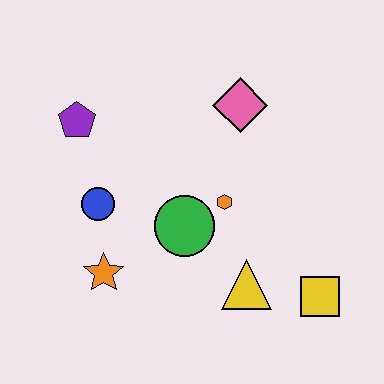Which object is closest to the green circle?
The orange hexagon is closest to the green circle.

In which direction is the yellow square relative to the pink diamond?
The yellow square is below the pink diamond.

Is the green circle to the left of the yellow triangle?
Yes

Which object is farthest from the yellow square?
The purple pentagon is farthest from the yellow square.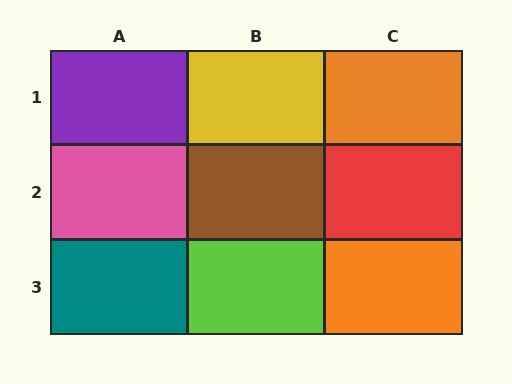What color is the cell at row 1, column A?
Purple.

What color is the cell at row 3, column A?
Teal.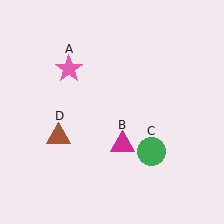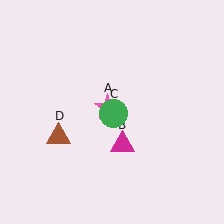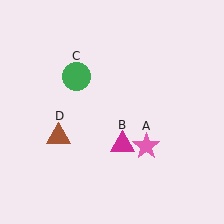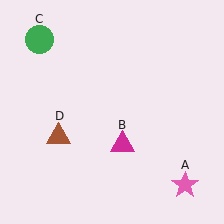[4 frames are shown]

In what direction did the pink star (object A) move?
The pink star (object A) moved down and to the right.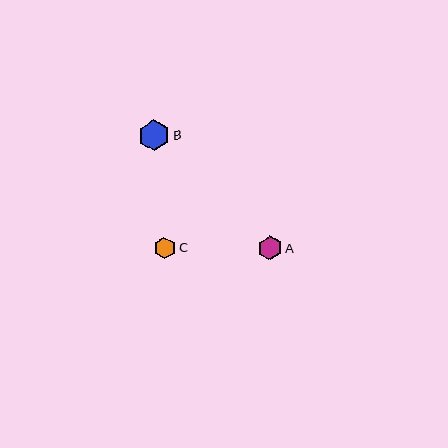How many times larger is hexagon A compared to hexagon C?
Hexagon A is approximately 1.2 times the size of hexagon C.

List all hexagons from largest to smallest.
From largest to smallest: B, A, C.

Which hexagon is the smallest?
Hexagon C is the smallest with a size of approximately 21 pixels.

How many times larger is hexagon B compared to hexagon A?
Hexagon B is approximately 1.3 times the size of hexagon A.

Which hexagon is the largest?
Hexagon B is the largest with a size of approximately 31 pixels.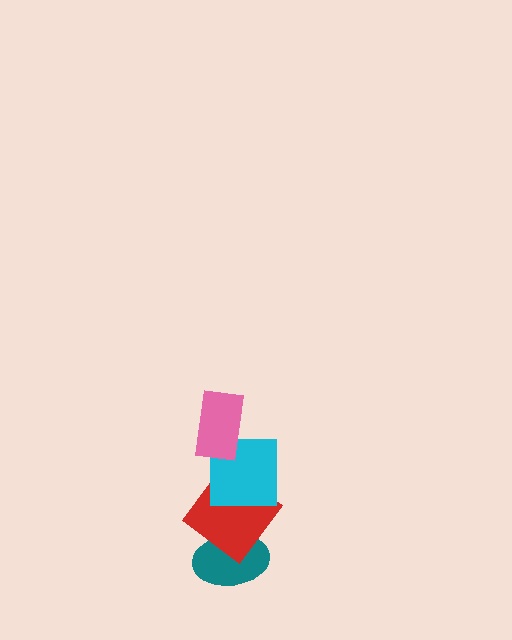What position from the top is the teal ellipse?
The teal ellipse is 4th from the top.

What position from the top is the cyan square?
The cyan square is 2nd from the top.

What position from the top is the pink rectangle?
The pink rectangle is 1st from the top.